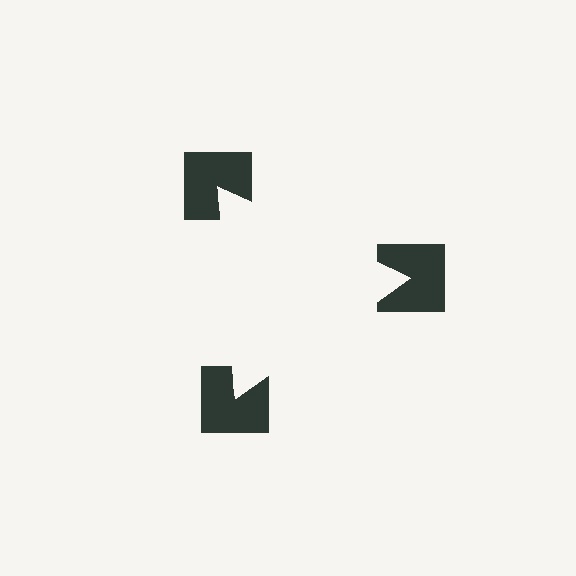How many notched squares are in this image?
There are 3 — one at each vertex of the illusory triangle.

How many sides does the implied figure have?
3 sides.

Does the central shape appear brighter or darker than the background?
It typically appears slightly brighter than the background, even though no actual brightness change is drawn.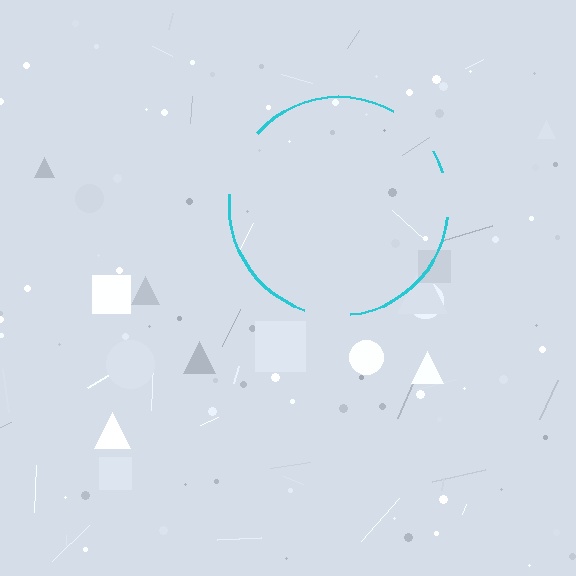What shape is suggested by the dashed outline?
The dashed outline suggests a circle.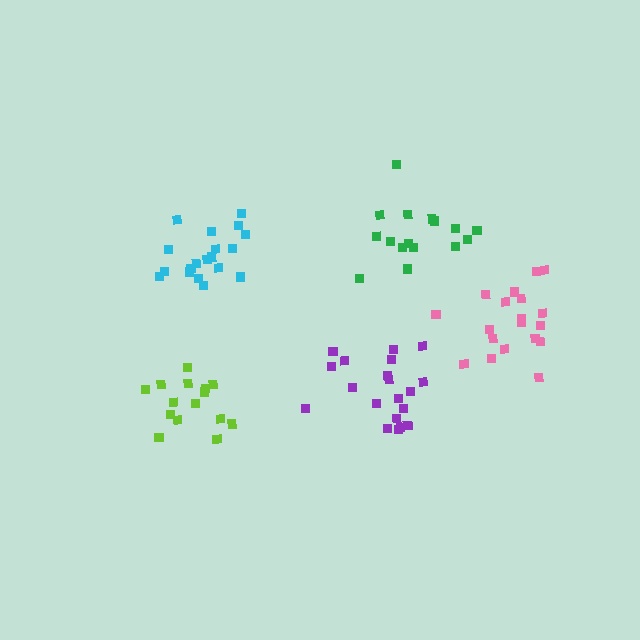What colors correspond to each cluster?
The clusters are colored: pink, lime, cyan, green, purple.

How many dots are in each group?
Group 1: 19 dots, Group 2: 15 dots, Group 3: 20 dots, Group 4: 16 dots, Group 5: 20 dots (90 total).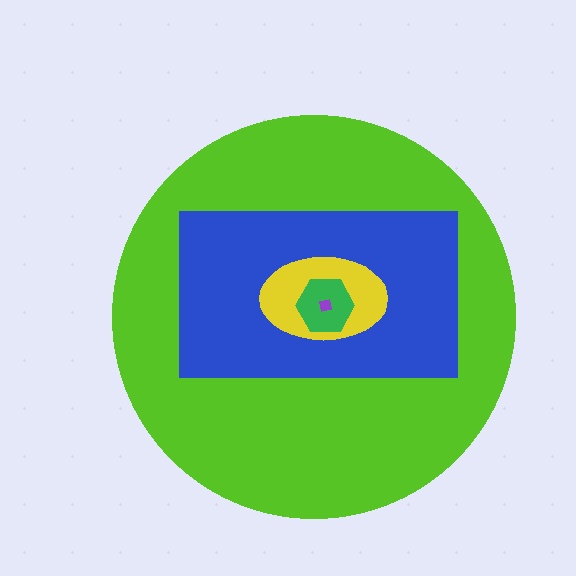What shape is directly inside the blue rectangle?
The yellow ellipse.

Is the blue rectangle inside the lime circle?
Yes.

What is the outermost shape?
The lime circle.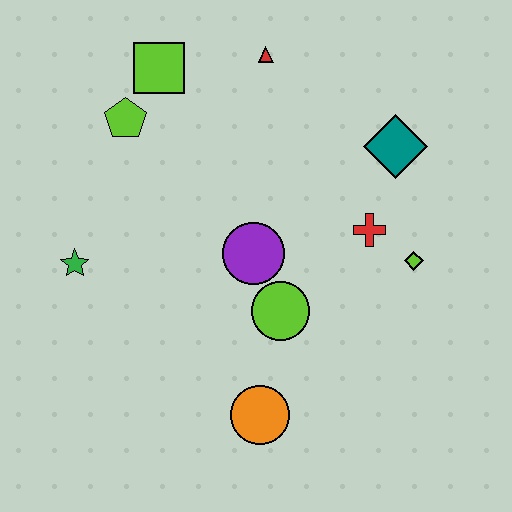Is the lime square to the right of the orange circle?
No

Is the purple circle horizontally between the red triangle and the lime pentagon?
Yes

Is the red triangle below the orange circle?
No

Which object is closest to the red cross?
The lime diamond is closest to the red cross.